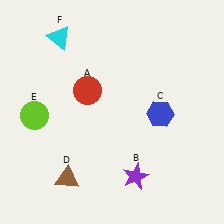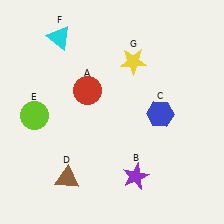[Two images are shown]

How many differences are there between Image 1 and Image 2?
There is 1 difference between the two images.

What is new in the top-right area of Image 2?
A yellow star (G) was added in the top-right area of Image 2.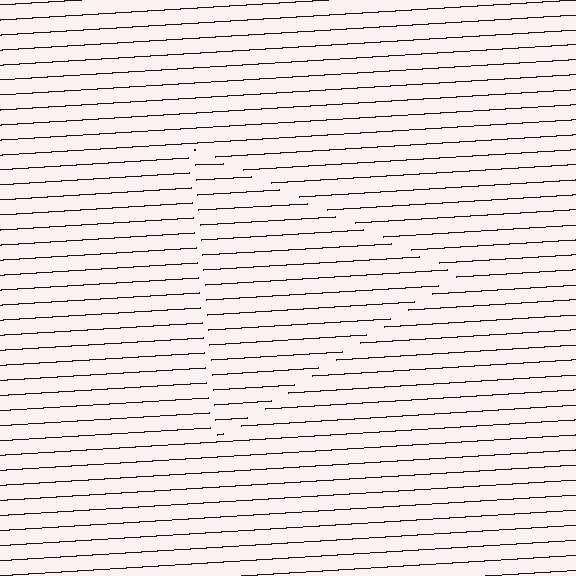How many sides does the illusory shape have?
3 sides — the line-ends trace a triangle.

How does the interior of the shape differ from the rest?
The interior of the shape contains the same grating, shifted by half a period — the contour is defined by the phase discontinuity where line-ends from the inner and outer gratings abut.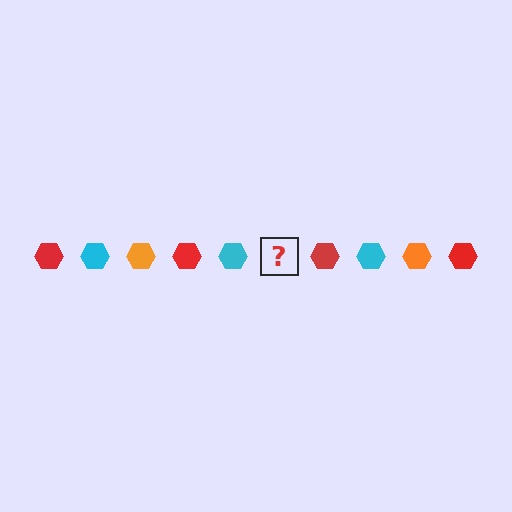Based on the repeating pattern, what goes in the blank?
The blank should be an orange hexagon.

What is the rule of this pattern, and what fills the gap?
The rule is that the pattern cycles through red, cyan, orange hexagons. The gap should be filled with an orange hexagon.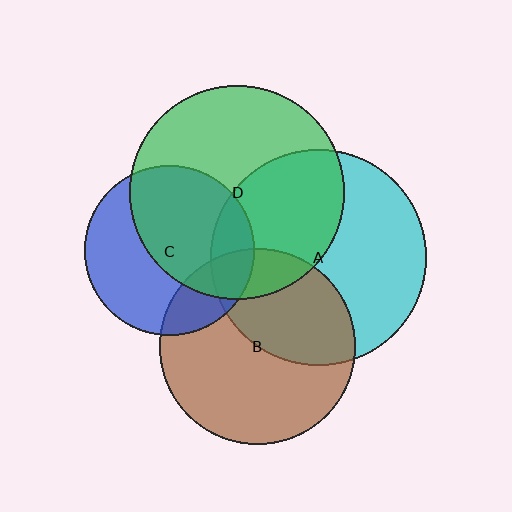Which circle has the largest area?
Circle A (cyan).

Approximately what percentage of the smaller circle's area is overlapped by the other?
Approximately 15%.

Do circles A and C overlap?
Yes.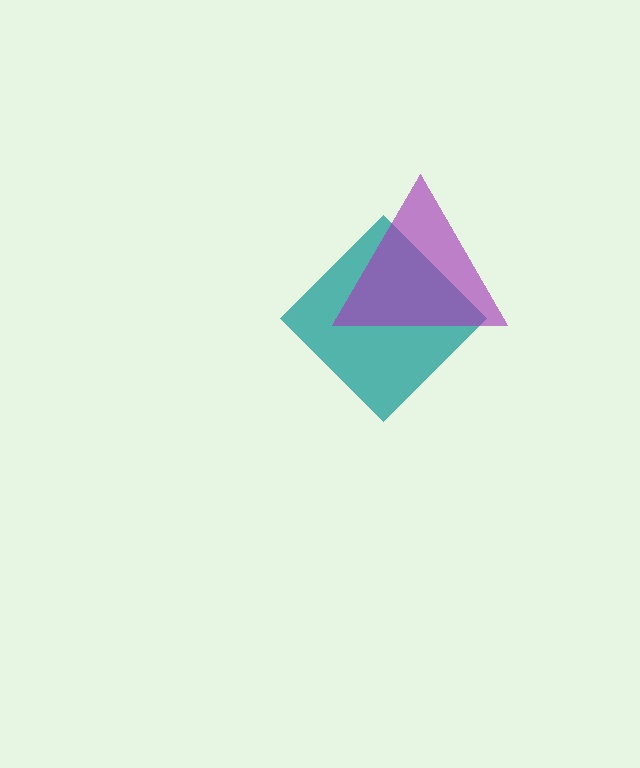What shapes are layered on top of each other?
The layered shapes are: a teal diamond, a purple triangle.